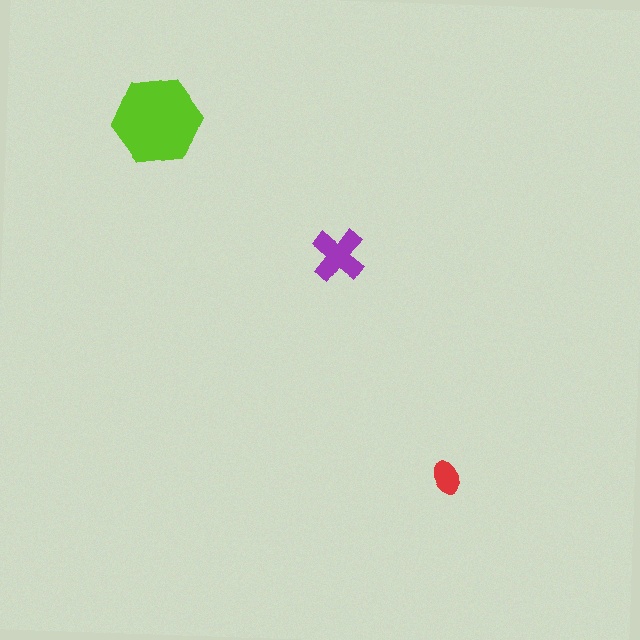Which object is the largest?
The lime hexagon.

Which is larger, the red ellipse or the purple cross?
The purple cross.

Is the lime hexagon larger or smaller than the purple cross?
Larger.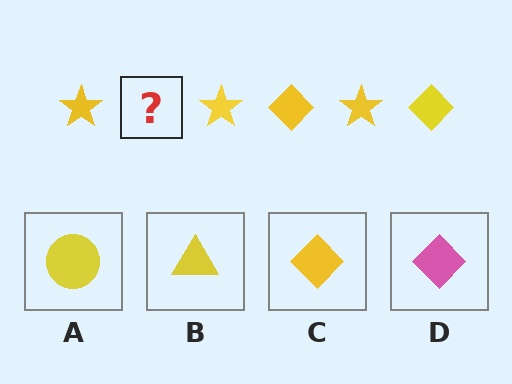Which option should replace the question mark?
Option C.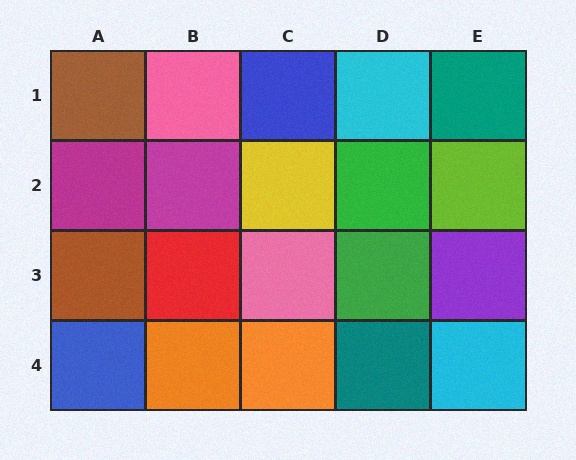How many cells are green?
2 cells are green.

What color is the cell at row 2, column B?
Magenta.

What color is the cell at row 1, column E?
Teal.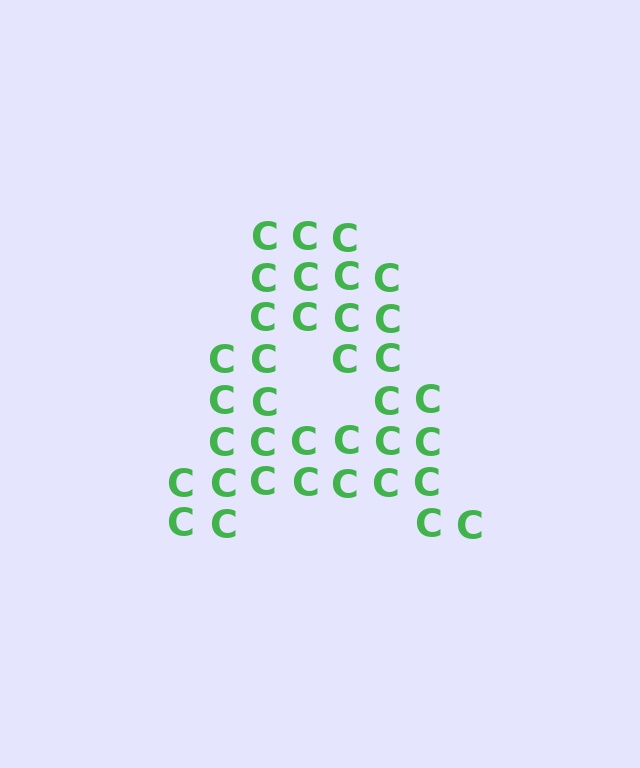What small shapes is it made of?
It is made of small letter C's.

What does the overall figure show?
The overall figure shows the letter A.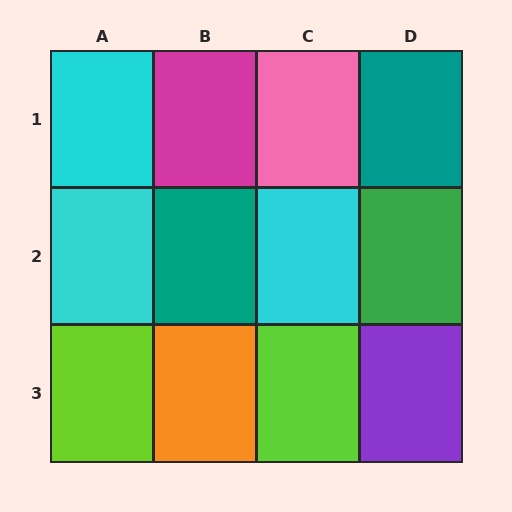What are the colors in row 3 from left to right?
Lime, orange, lime, purple.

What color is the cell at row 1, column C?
Pink.